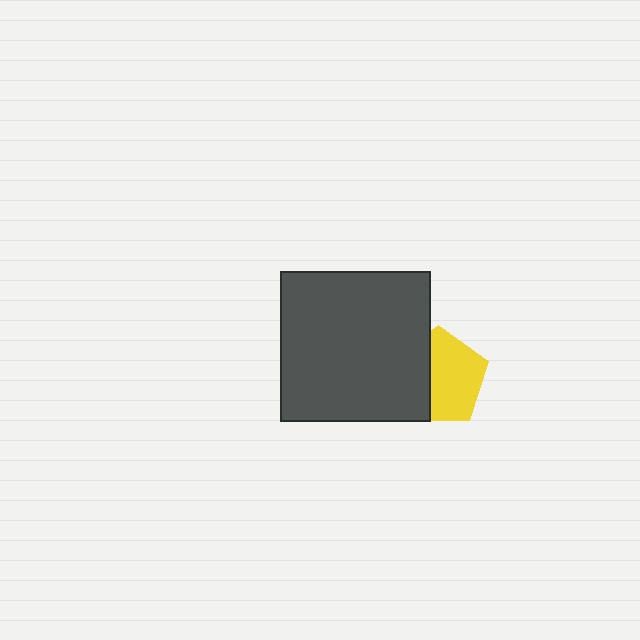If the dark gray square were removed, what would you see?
You would see the complete yellow pentagon.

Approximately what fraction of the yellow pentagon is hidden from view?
Roughly 40% of the yellow pentagon is hidden behind the dark gray square.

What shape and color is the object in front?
The object in front is a dark gray square.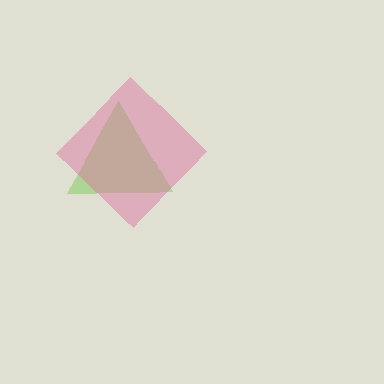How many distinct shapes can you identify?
There are 2 distinct shapes: a lime triangle, a pink diamond.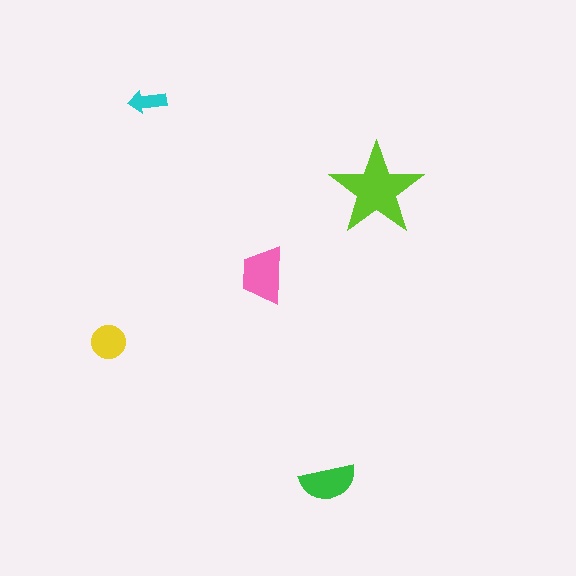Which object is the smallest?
The cyan arrow.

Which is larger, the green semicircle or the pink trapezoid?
The pink trapezoid.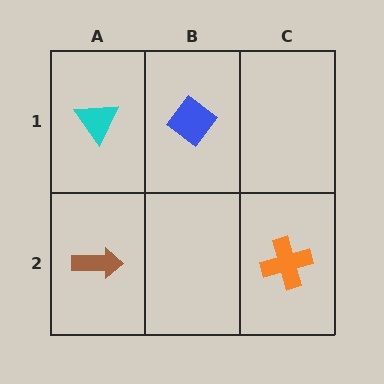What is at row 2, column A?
A brown arrow.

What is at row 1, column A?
A cyan triangle.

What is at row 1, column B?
A blue diamond.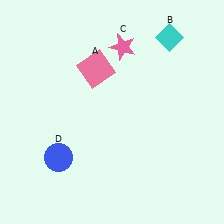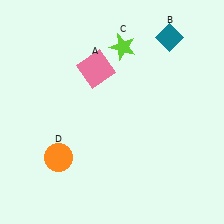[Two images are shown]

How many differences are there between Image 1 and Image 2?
There are 3 differences between the two images.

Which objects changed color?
B changed from cyan to teal. C changed from pink to lime. D changed from blue to orange.